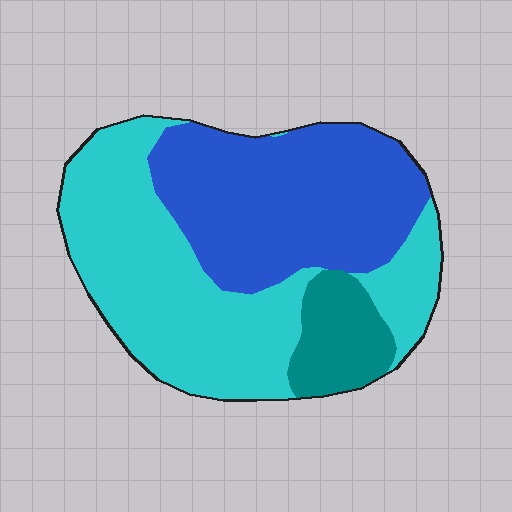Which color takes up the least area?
Teal, at roughly 10%.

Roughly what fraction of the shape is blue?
Blue takes up between a third and a half of the shape.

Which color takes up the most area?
Cyan, at roughly 50%.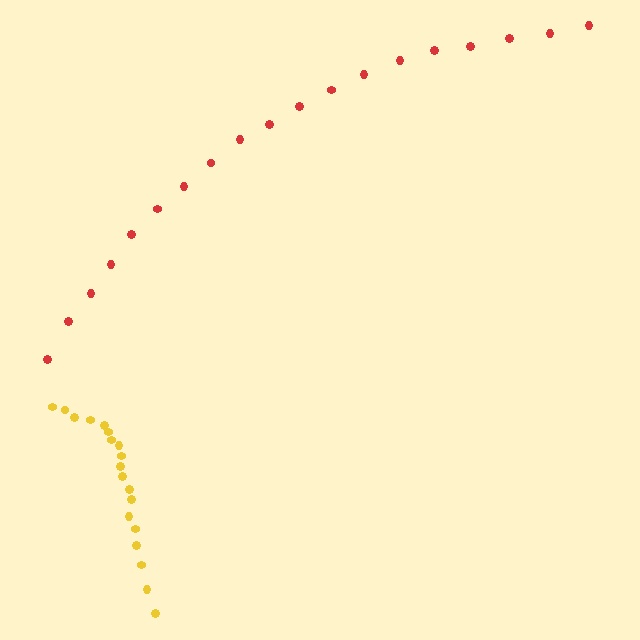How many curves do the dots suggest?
There are 2 distinct paths.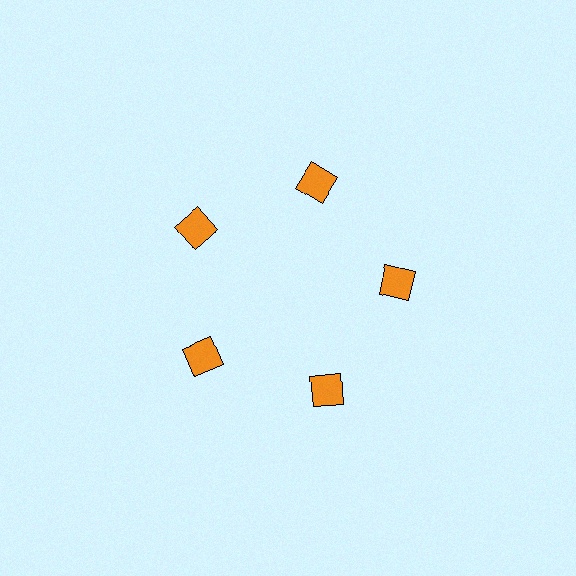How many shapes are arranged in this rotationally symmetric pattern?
There are 5 shapes, arranged in 5 groups of 1.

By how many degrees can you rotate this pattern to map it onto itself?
The pattern maps onto itself every 72 degrees of rotation.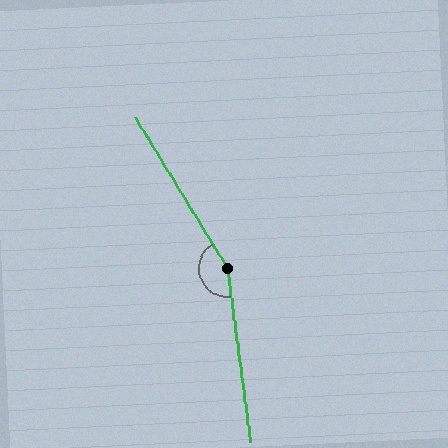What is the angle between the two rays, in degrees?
Approximately 156 degrees.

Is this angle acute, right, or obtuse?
It is obtuse.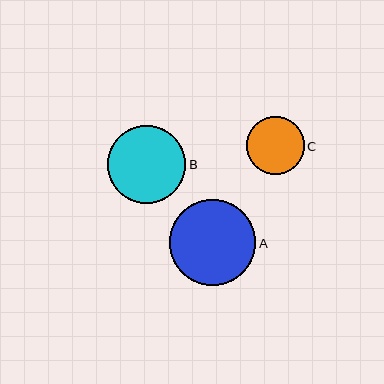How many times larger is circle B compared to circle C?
Circle B is approximately 1.3 times the size of circle C.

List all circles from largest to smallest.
From largest to smallest: A, B, C.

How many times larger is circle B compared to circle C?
Circle B is approximately 1.3 times the size of circle C.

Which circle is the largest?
Circle A is the largest with a size of approximately 86 pixels.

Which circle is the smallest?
Circle C is the smallest with a size of approximately 58 pixels.